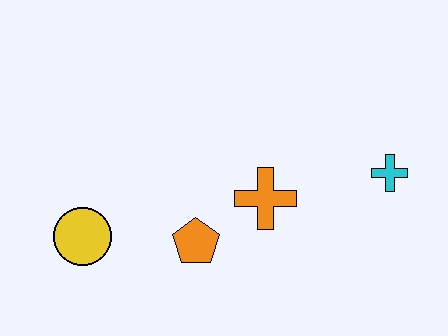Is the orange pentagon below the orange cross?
Yes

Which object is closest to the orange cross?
The orange pentagon is closest to the orange cross.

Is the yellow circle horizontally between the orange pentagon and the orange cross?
No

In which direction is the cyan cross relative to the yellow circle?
The cyan cross is to the right of the yellow circle.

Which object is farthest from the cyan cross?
The yellow circle is farthest from the cyan cross.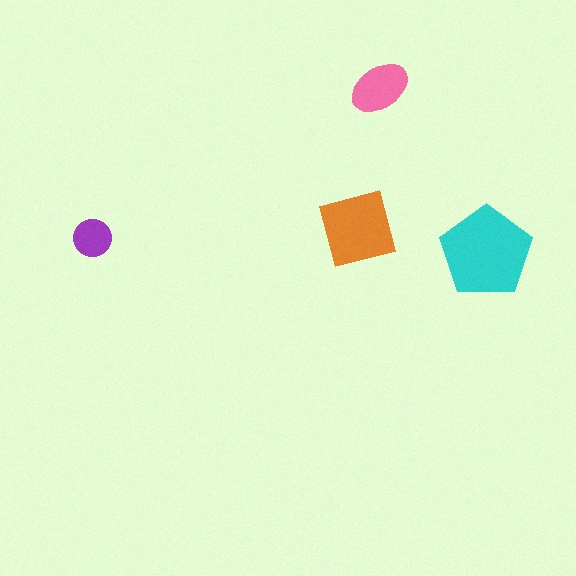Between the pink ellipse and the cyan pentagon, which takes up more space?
The cyan pentagon.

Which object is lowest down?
The cyan pentagon is bottommost.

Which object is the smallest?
The purple circle.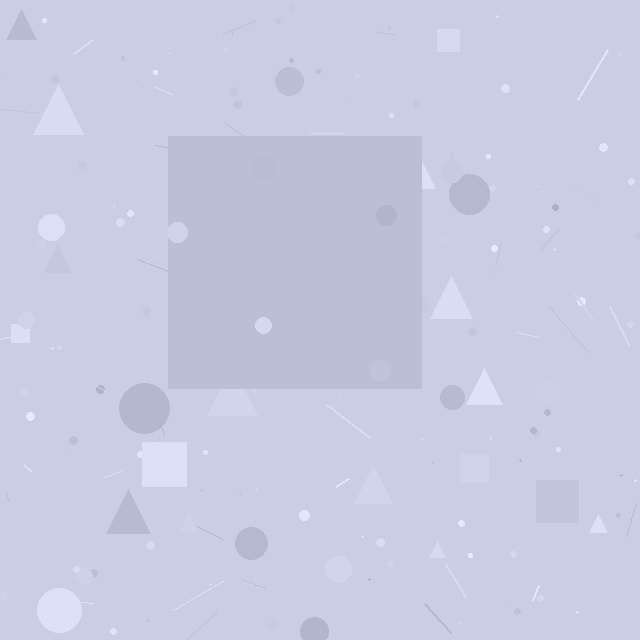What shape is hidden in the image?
A square is hidden in the image.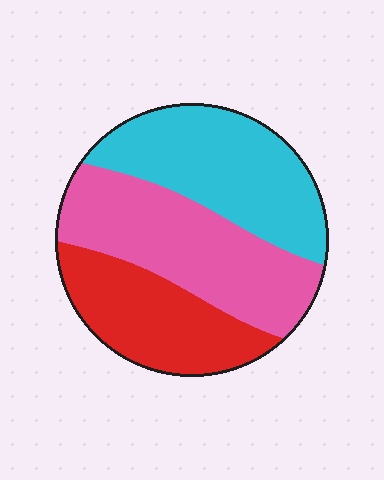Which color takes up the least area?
Red, at roughly 25%.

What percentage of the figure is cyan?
Cyan takes up about one third (1/3) of the figure.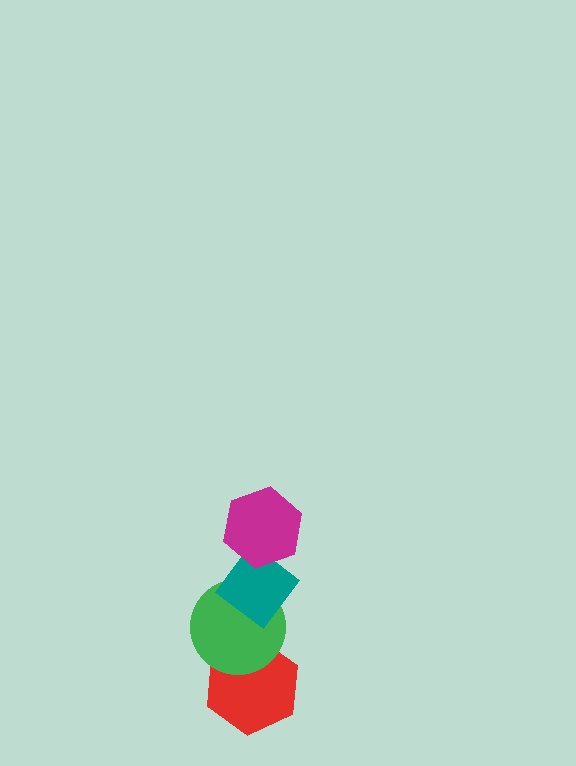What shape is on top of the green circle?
The teal diamond is on top of the green circle.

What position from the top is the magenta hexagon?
The magenta hexagon is 1st from the top.